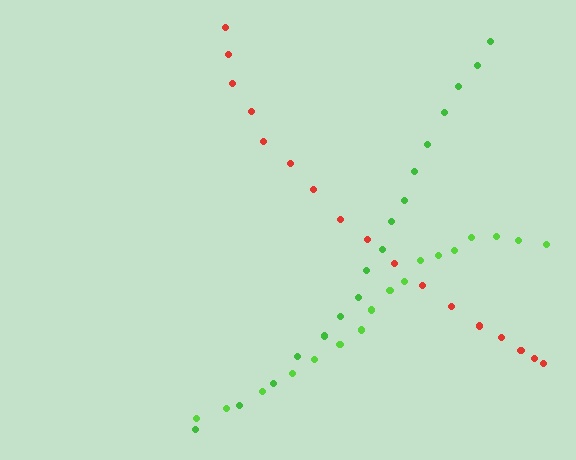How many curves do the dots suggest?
There are 3 distinct paths.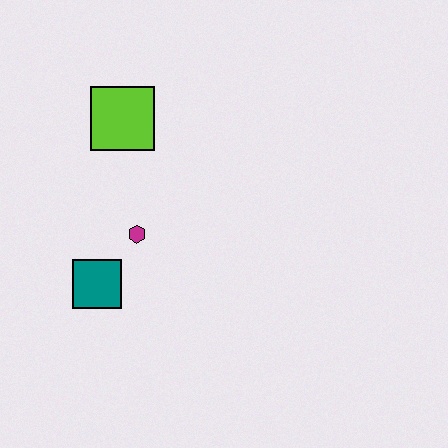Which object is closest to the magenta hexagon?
The teal square is closest to the magenta hexagon.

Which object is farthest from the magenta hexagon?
The lime square is farthest from the magenta hexagon.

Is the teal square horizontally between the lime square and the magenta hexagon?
No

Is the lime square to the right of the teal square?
Yes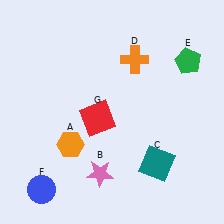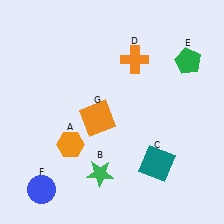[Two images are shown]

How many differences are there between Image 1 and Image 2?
There are 2 differences between the two images.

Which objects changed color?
B changed from pink to green. G changed from red to orange.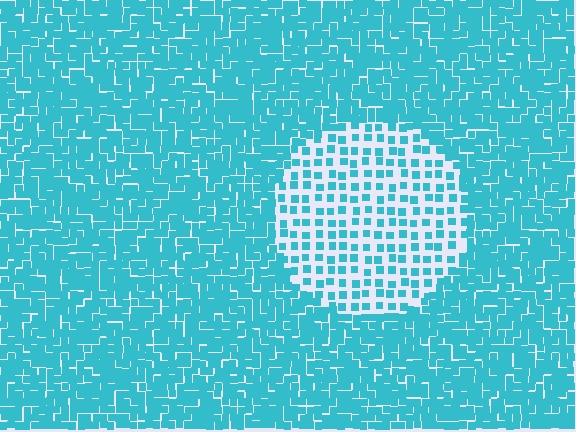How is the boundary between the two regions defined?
The boundary is defined by a change in element density (approximately 2.5x ratio). All elements are the same color, size, and shape.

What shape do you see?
I see a circle.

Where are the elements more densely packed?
The elements are more densely packed outside the circle boundary.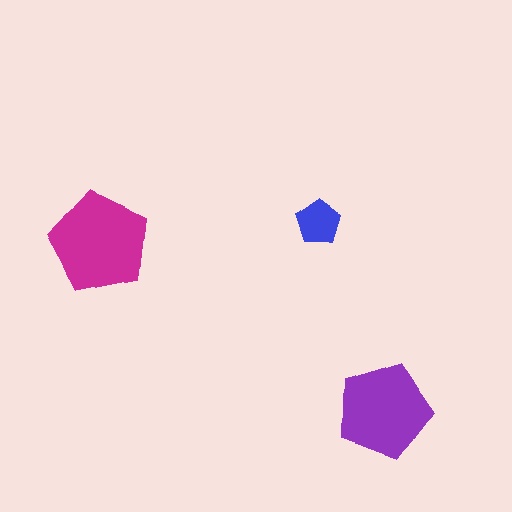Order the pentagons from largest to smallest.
the magenta one, the purple one, the blue one.